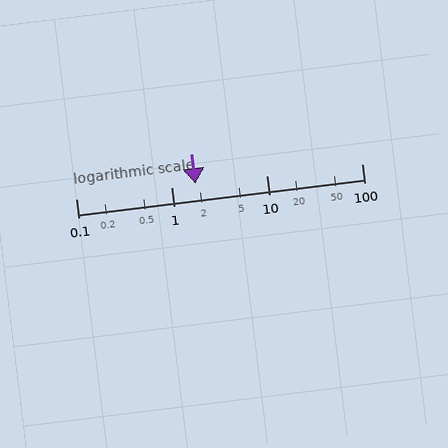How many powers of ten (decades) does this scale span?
The scale spans 3 decades, from 0.1 to 100.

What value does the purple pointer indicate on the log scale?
The pointer indicates approximately 1.8.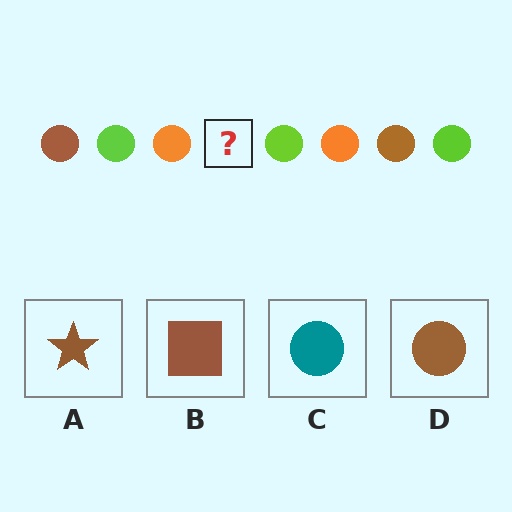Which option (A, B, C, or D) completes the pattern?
D.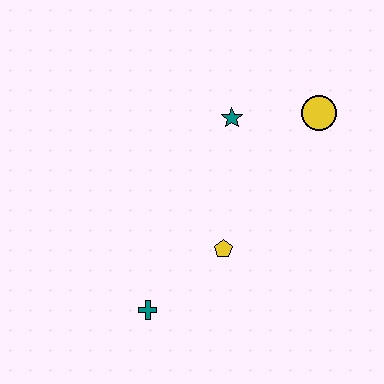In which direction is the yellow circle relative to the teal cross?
The yellow circle is above the teal cross.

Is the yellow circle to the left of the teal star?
No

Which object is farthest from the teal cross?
The yellow circle is farthest from the teal cross.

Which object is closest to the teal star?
The yellow circle is closest to the teal star.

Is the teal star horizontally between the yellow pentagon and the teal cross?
No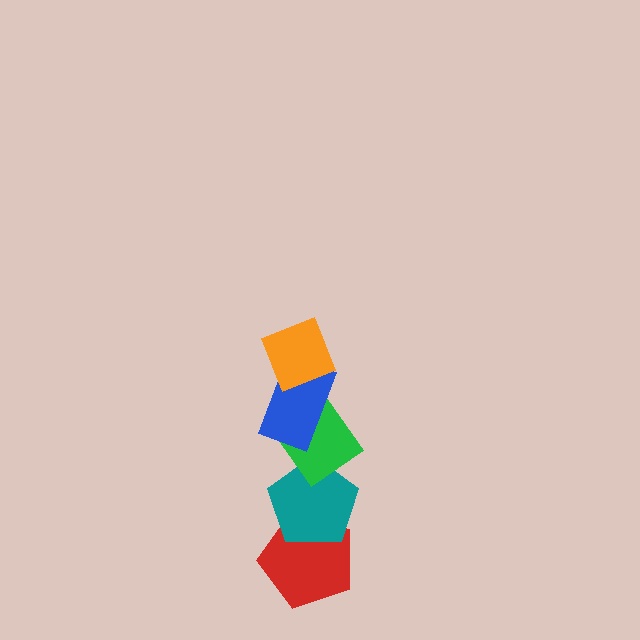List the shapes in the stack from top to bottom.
From top to bottom: the orange diamond, the blue rectangle, the green diamond, the teal pentagon, the red pentagon.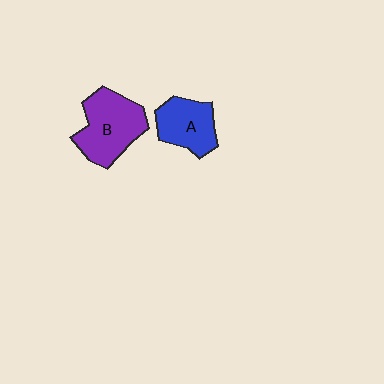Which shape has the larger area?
Shape B (purple).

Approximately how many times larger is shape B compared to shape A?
Approximately 1.4 times.